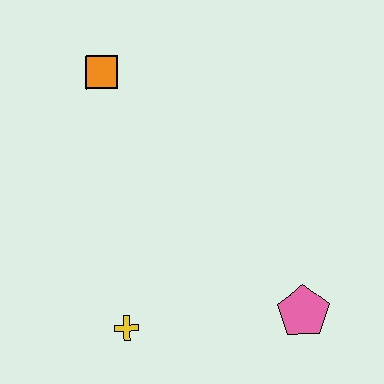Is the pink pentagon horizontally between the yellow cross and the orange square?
No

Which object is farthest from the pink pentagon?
The orange square is farthest from the pink pentagon.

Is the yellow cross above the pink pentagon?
No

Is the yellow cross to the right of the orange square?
Yes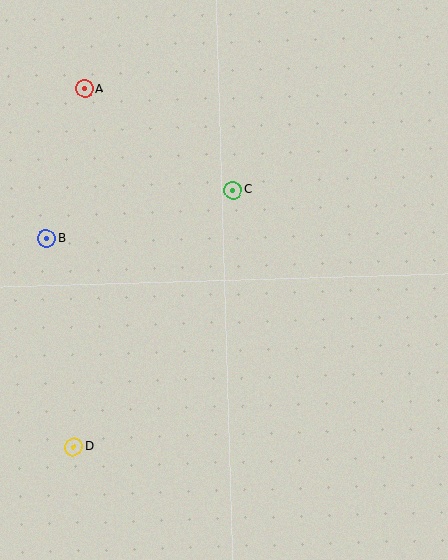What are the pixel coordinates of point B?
Point B is at (46, 238).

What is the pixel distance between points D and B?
The distance between D and B is 210 pixels.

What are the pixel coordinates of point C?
Point C is at (233, 190).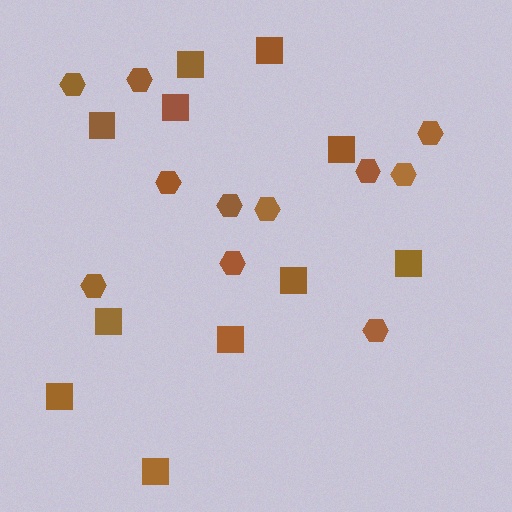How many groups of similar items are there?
There are 2 groups: one group of squares (11) and one group of hexagons (11).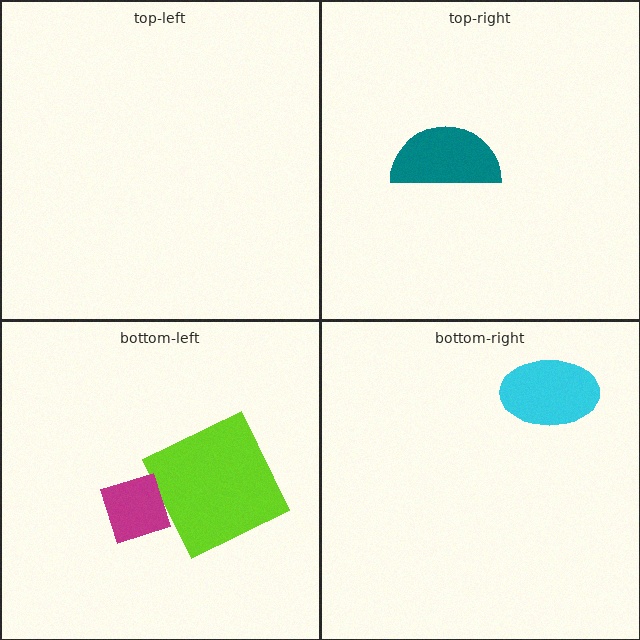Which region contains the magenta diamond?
The bottom-left region.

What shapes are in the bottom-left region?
The lime square, the magenta diamond.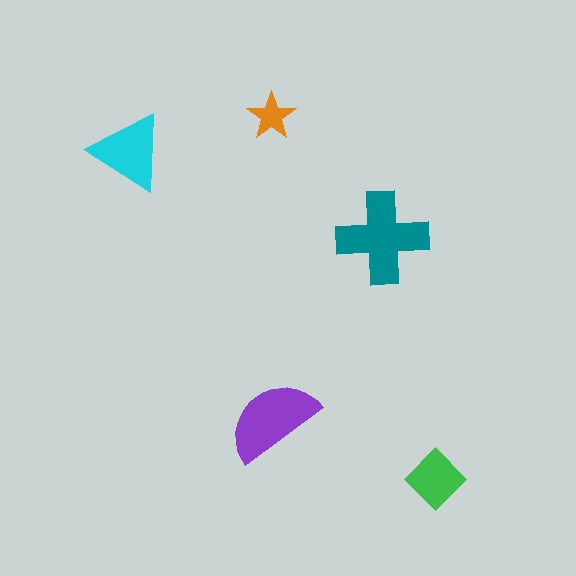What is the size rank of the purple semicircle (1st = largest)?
2nd.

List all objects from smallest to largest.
The orange star, the green diamond, the cyan triangle, the purple semicircle, the teal cross.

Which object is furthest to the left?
The cyan triangle is leftmost.